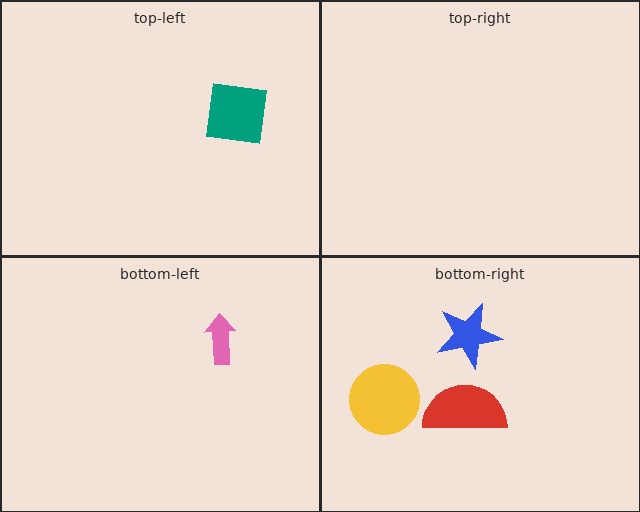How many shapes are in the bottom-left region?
1.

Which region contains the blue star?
The bottom-right region.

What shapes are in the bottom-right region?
The blue star, the yellow circle, the red semicircle.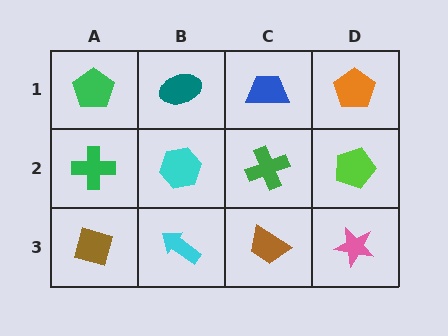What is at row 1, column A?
A green pentagon.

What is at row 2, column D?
A lime pentagon.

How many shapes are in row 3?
4 shapes.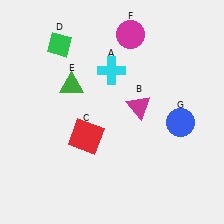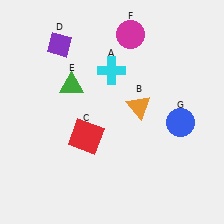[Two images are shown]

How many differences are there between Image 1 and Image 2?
There are 2 differences between the two images.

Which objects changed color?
B changed from magenta to orange. D changed from green to purple.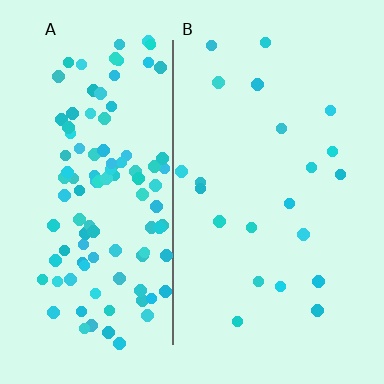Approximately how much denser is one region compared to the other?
Approximately 5.1× — region A over region B.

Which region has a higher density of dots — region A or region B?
A (the left).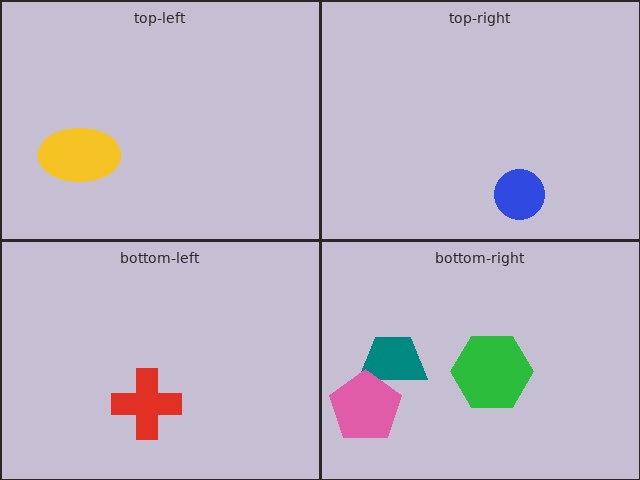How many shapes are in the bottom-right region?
3.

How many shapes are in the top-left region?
1.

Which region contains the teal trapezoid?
The bottom-right region.